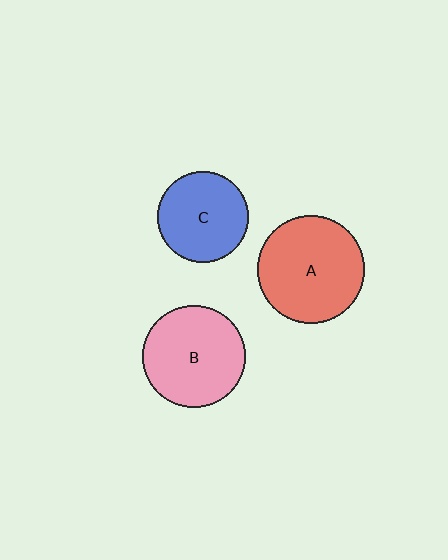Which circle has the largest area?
Circle A (red).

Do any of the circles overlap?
No, none of the circles overlap.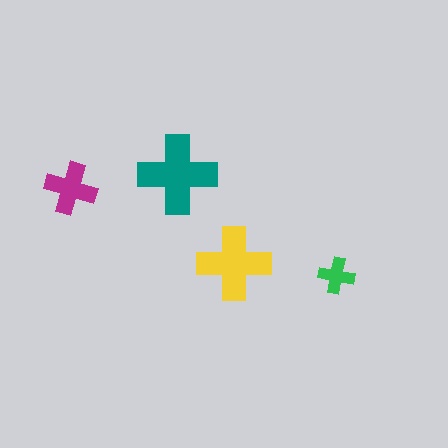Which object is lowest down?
The green cross is bottommost.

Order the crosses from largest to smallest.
the teal one, the yellow one, the magenta one, the green one.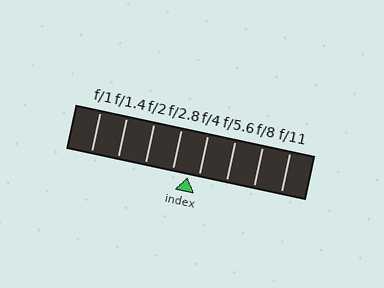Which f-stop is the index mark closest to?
The index mark is closest to f/4.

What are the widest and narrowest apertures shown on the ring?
The widest aperture shown is f/1 and the narrowest is f/11.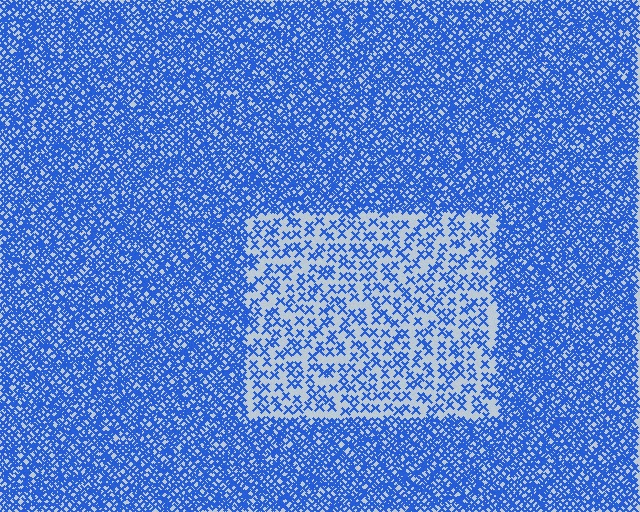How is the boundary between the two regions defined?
The boundary is defined by a change in element density (approximately 2.7x ratio). All elements are the same color, size, and shape.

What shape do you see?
I see a rectangle.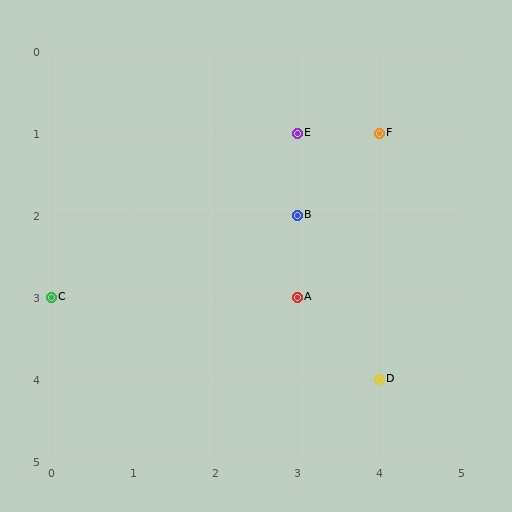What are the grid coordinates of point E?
Point E is at grid coordinates (3, 1).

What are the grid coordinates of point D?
Point D is at grid coordinates (4, 4).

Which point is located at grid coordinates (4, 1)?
Point F is at (4, 1).